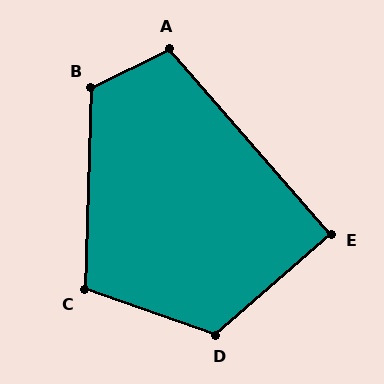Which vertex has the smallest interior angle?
E, at approximately 90 degrees.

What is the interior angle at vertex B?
Approximately 118 degrees (obtuse).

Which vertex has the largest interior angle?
D, at approximately 120 degrees.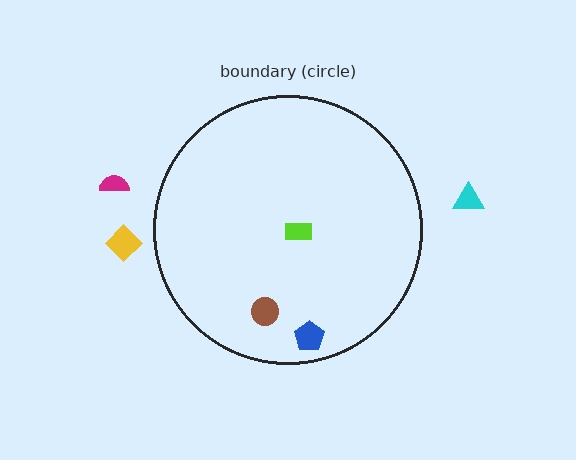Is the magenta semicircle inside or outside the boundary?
Outside.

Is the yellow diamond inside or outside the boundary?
Outside.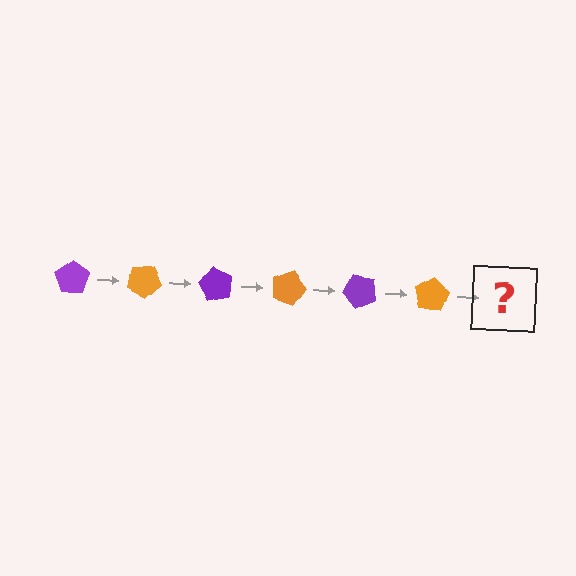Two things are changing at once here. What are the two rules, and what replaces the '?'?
The two rules are that it rotates 30 degrees each step and the color cycles through purple and orange. The '?' should be a purple pentagon, rotated 180 degrees from the start.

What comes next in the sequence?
The next element should be a purple pentagon, rotated 180 degrees from the start.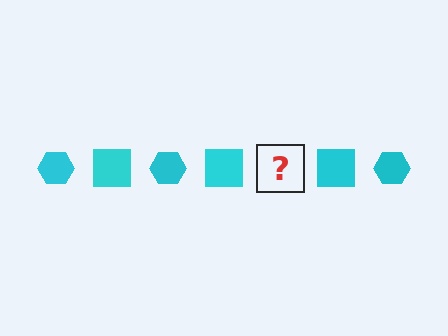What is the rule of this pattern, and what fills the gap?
The rule is that the pattern cycles through hexagon, square shapes in cyan. The gap should be filled with a cyan hexagon.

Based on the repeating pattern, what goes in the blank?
The blank should be a cyan hexagon.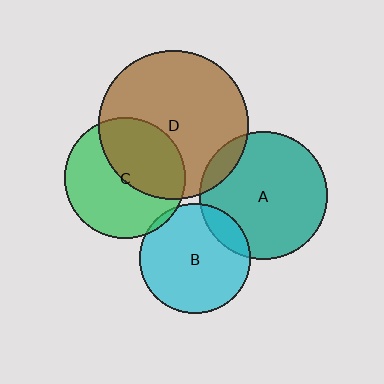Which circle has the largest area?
Circle D (brown).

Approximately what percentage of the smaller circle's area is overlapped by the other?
Approximately 45%.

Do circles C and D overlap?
Yes.